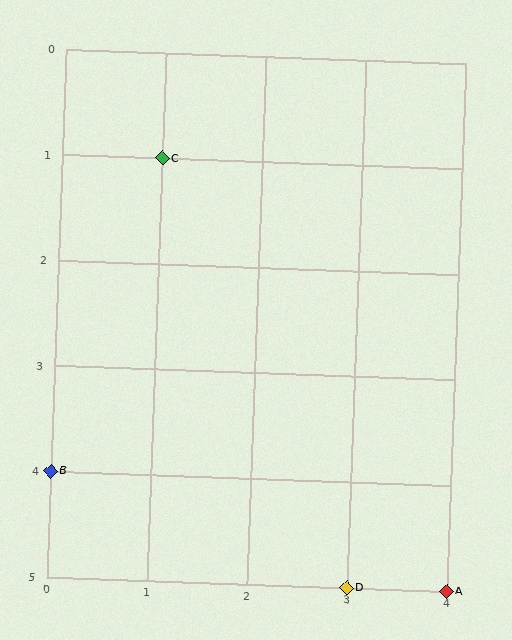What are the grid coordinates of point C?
Point C is at grid coordinates (1, 1).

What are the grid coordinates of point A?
Point A is at grid coordinates (4, 5).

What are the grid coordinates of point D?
Point D is at grid coordinates (3, 5).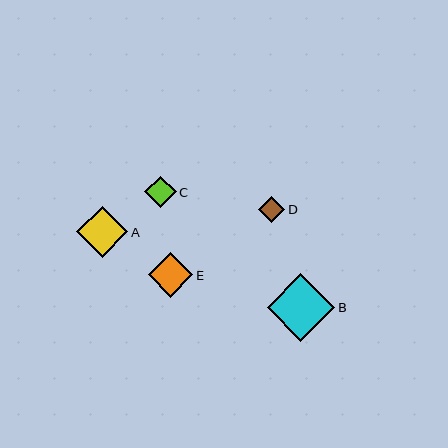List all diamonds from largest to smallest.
From largest to smallest: B, A, E, C, D.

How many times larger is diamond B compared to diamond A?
Diamond B is approximately 1.3 times the size of diamond A.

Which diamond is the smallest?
Diamond D is the smallest with a size of approximately 27 pixels.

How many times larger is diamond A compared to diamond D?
Diamond A is approximately 1.9 times the size of diamond D.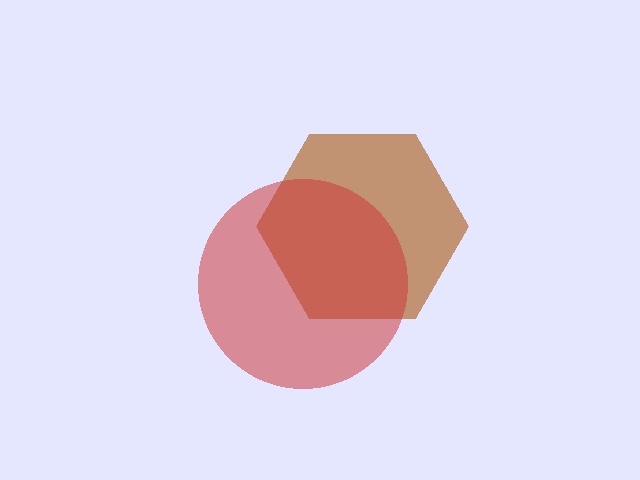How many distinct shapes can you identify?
There are 2 distinct shapes: a brown hexagon, a red circle.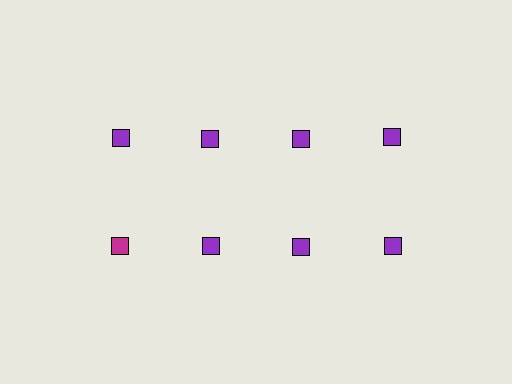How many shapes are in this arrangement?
There are 8 shapes arranged in a grid pattern.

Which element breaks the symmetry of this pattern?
The magenta square in the second row, leftmost column breaks the symmetry. All other shapes are purple squares.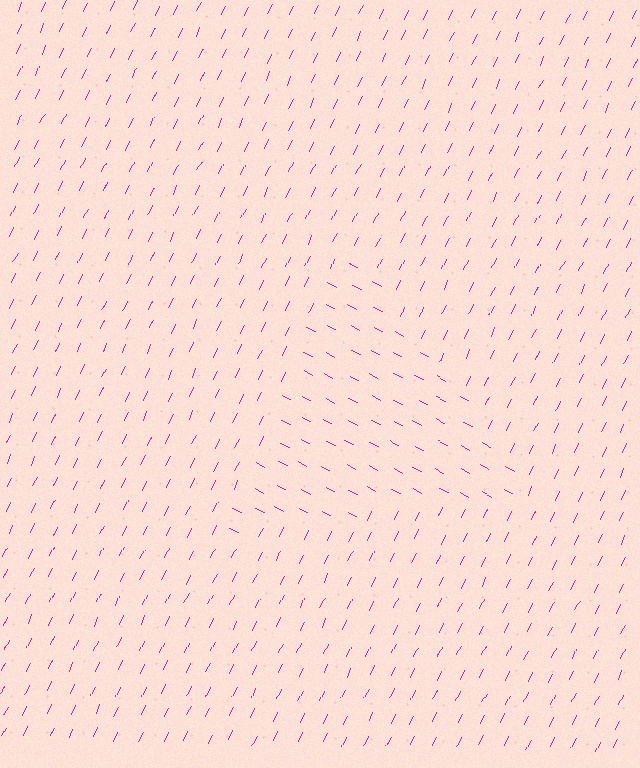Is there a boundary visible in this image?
Yes, there is a texture boundary formed by a change in line orientation.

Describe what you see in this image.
The image is filled with small magenta line segments. A triangle region in the image has lines oriented differently from the surrounding lines, creating a visible texture boundary.